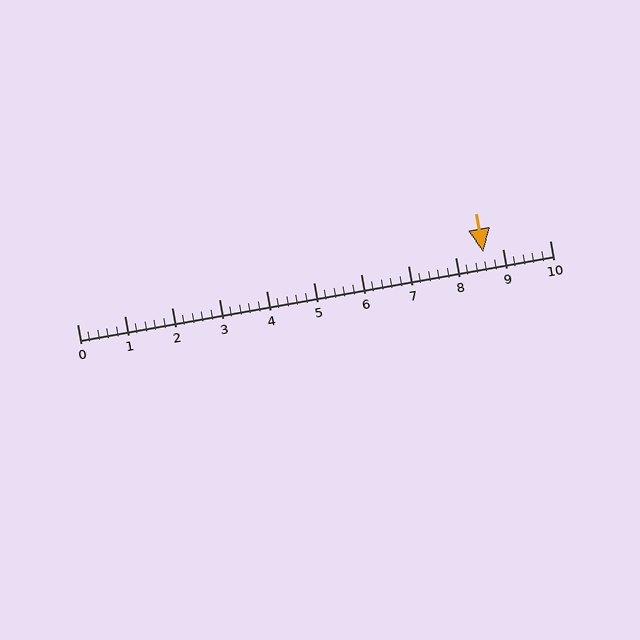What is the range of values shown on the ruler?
The ruler shows values from 0 to 10.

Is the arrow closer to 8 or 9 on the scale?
The arrow is closer to 9.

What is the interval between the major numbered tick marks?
The major tick marks are spaced 1 units apart.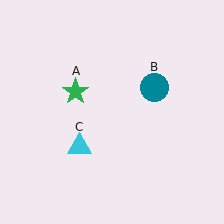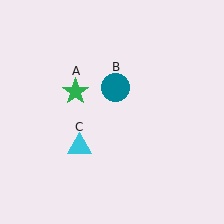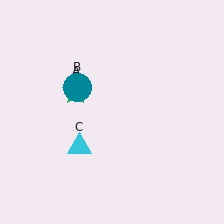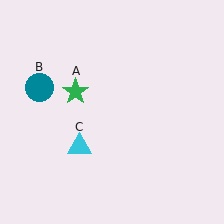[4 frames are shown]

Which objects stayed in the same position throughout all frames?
Green star (object A) and cyan triangle (object C) remained stationary.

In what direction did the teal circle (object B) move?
The teal circle (object B) moved left.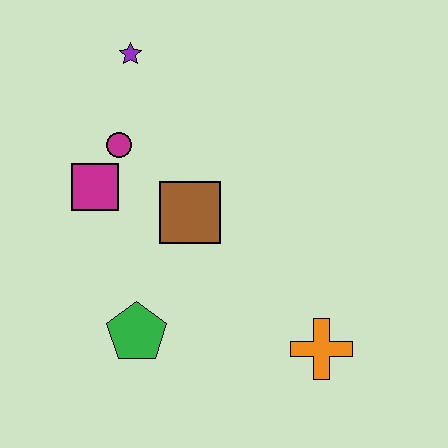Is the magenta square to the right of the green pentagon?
No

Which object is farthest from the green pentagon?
The purple star is farthest from the green pentagon.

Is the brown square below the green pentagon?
No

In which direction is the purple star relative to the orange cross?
The purple star is above the orange cross.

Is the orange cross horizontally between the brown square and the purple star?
No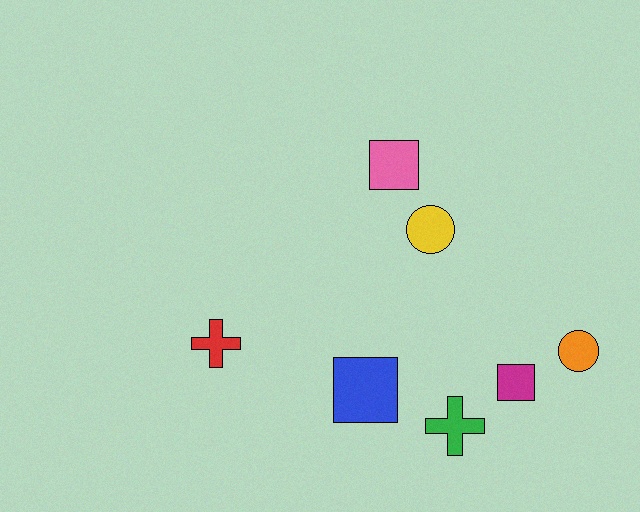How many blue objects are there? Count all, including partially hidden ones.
There is 1 blue object.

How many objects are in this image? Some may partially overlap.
There are 7 objects.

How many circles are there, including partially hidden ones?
There are 2 circles.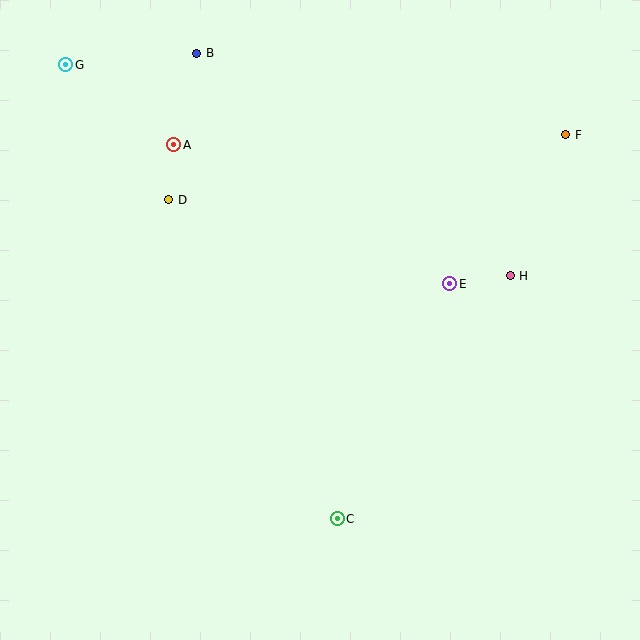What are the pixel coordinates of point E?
Point E is at (450, 284).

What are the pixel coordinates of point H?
Point H is at (510, 276).